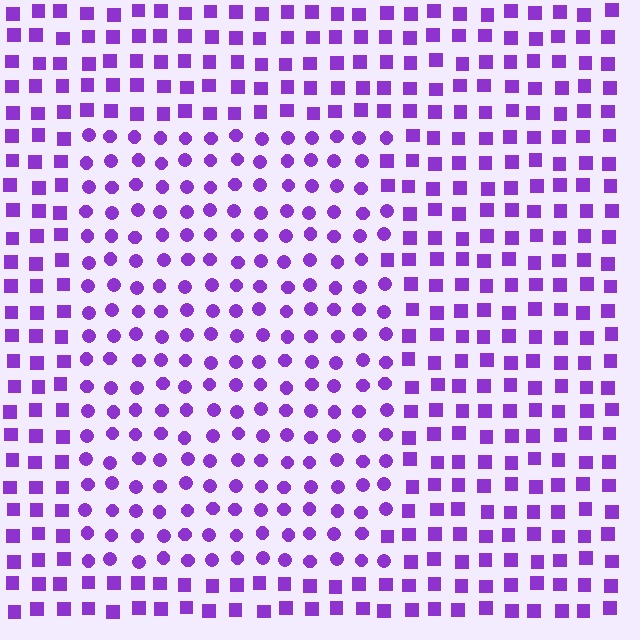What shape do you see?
I see a rectangle.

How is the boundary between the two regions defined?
The boundary is defined by a change in element shape: circles inside vs. squares outside. All elements share the same color and spacing.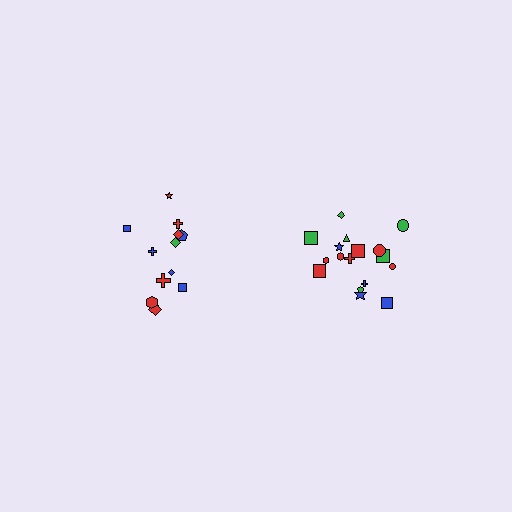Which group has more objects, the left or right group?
The right group.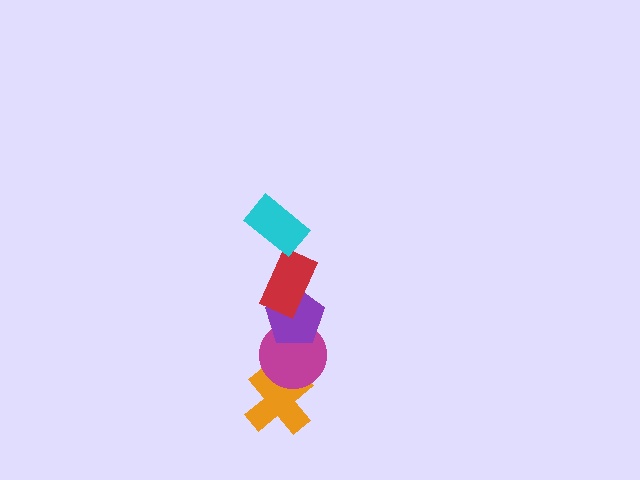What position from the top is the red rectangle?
The red rectangle is 2nd from the top.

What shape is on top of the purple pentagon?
The red rectangle is on top of the purple pentagon.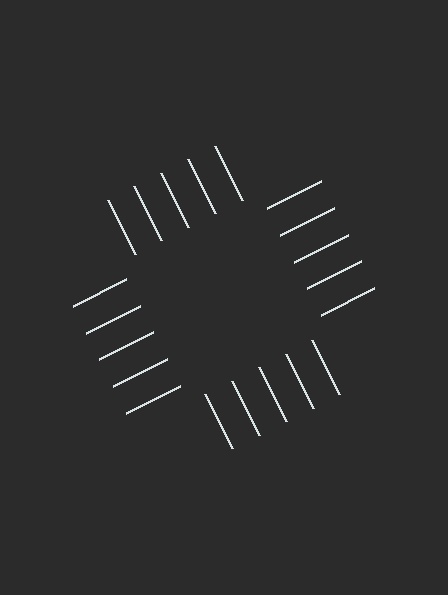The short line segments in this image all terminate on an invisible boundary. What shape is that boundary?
An illusory square — the line segments terminate on its edges but no continuous stroke is drawn.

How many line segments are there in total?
20 — 5 along each of the 4 edges.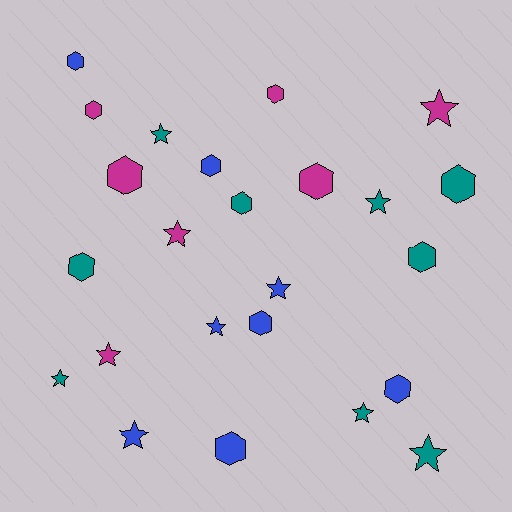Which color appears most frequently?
Teal, with 9 objects.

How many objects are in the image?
There are 24 objects.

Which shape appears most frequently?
Hexagon, with 13 objects.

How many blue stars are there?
There are 3 blue stars.